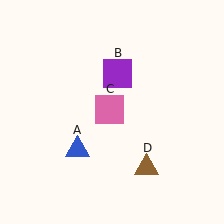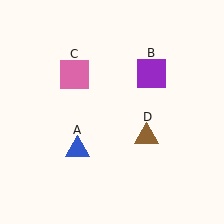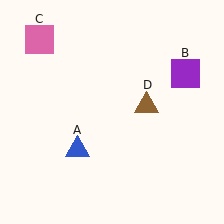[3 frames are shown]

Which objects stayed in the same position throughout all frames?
Blue triangle (object A) remained stationary.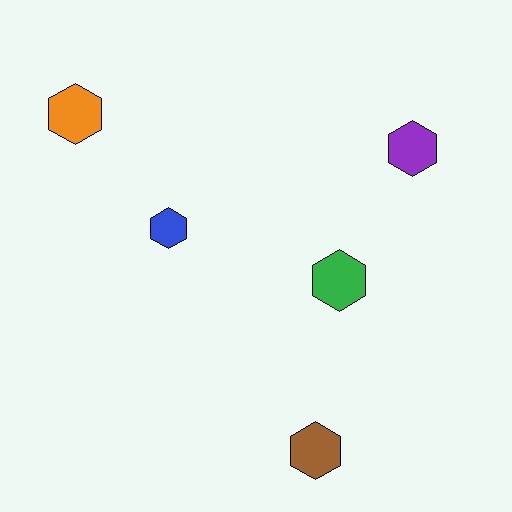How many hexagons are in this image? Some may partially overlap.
There are 5 hexagons.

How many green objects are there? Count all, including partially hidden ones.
There is 1 green object.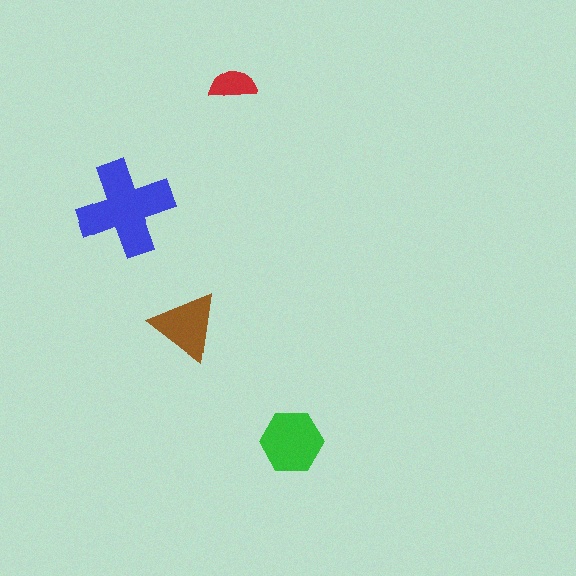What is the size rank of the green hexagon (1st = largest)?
2nd.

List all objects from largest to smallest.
The blue cross, the green hexagon, the brown triangle, the red semicircle.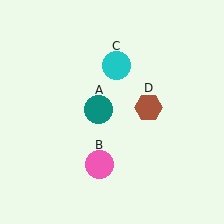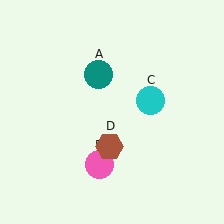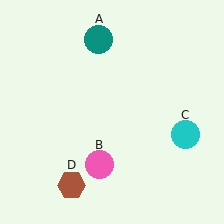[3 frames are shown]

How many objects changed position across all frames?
3 objects changed position: teal circle (object A), cyan circle (object C), brown hexagon (object D).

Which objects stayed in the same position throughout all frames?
Pink circle (object B) remained stationary.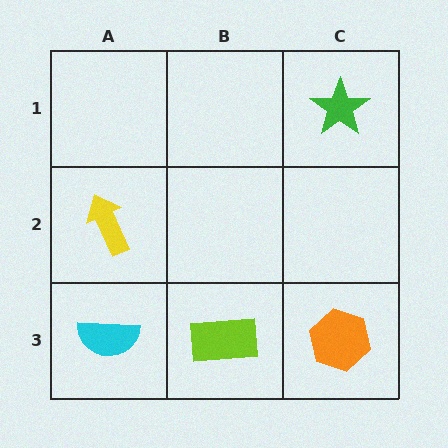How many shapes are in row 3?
3 shapes.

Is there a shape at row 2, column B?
No, that cell is empty.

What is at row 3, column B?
A lime rectangle.